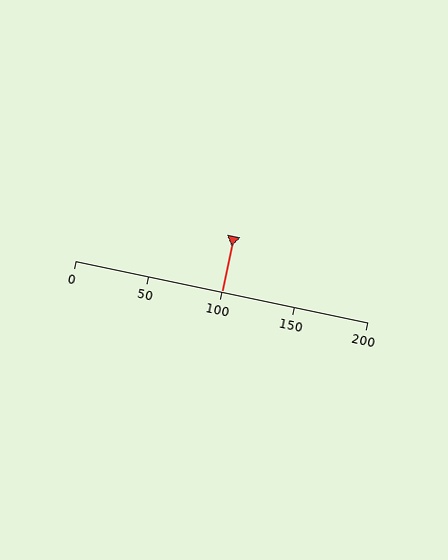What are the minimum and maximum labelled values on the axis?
The axis runs from 0 to 200.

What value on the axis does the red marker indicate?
The marker indicates approximately 100.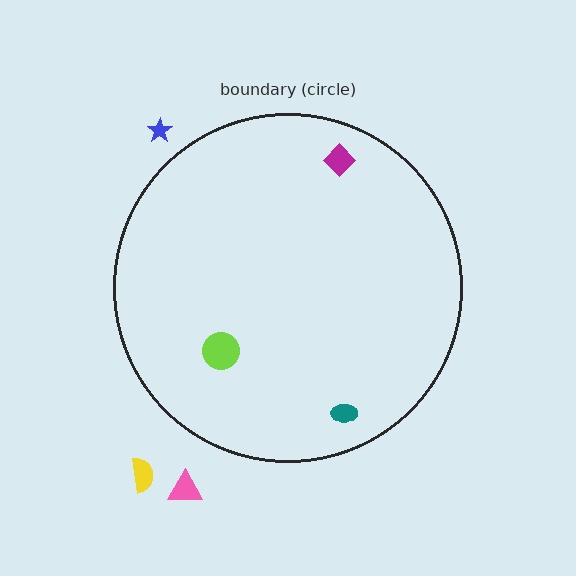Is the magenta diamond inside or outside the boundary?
Inside.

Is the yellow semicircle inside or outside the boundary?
Outside.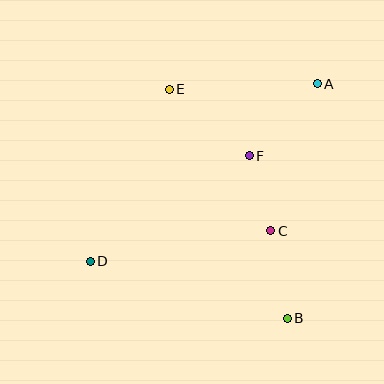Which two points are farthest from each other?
Points A and D are farthest from each other.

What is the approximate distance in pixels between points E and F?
The distance between E and F is approximately 104 pixels.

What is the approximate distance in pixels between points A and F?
The distance between A and F is approximately 99 pixels.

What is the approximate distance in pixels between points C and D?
The distance between C and D is approximately 183 pixels.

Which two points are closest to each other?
Points C and F are closest to each other.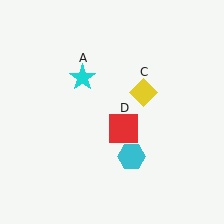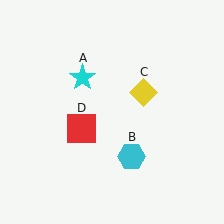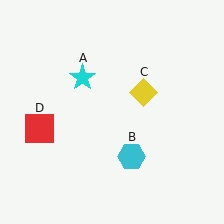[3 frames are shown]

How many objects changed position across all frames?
1 object changed position: red square (object D).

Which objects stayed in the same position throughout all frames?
Cyan star (object A) and cyan hexagon (object B) and yellow diamond (object C) remained stationary.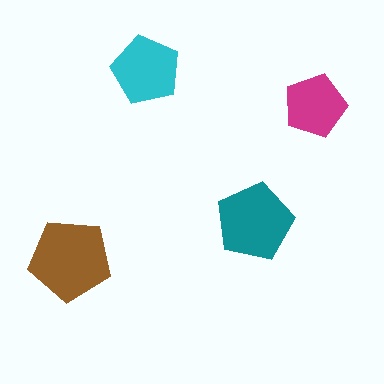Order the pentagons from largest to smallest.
the brown one, the teal one, the cyan one, the magenta one.